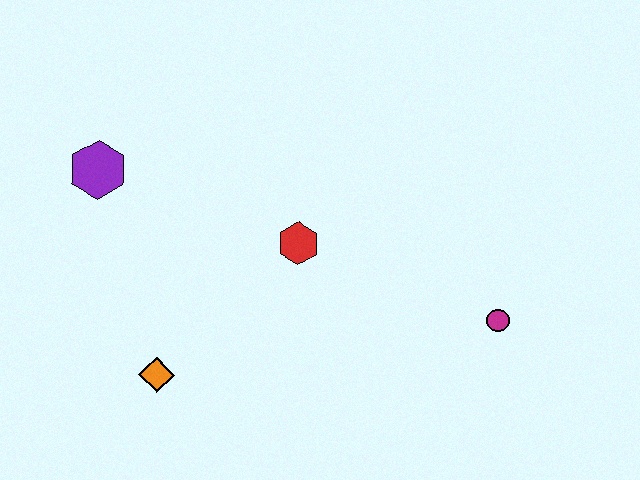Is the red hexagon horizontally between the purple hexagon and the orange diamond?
No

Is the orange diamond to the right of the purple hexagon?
Yes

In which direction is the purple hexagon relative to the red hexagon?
The purple hexagon is to the left of the red hexagon.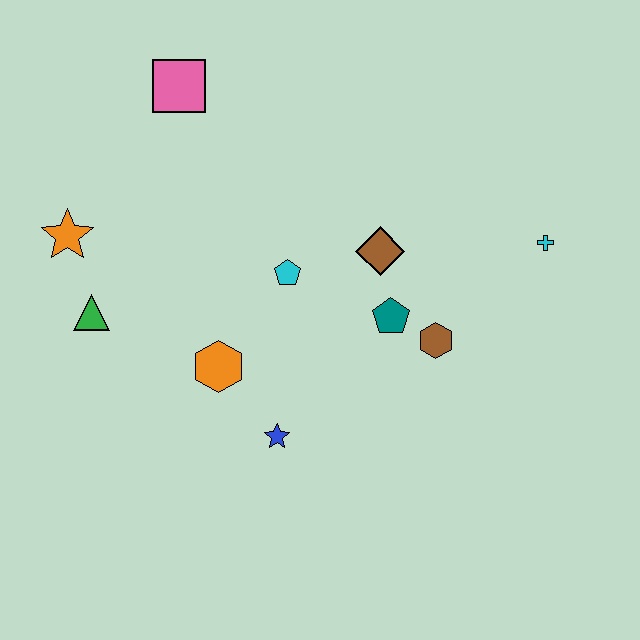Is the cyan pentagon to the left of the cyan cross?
Yes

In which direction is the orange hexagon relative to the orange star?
The orange hexagon is to the right of the orange star.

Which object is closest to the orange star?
The green triangle is closest to the orange star.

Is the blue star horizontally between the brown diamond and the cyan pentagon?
No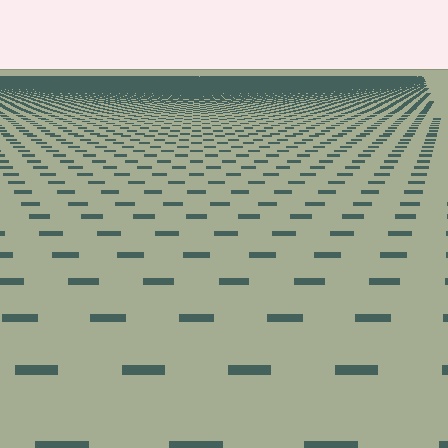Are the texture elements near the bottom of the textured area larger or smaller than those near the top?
Larger. Near the bottom, elements are closer to the viewer and appear at a bigger on-screen size.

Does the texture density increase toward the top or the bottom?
Density increases toward the top.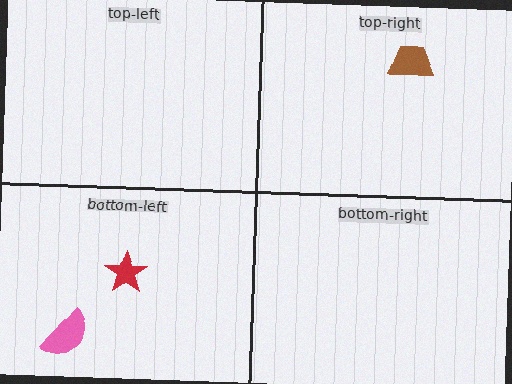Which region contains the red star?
The bottom-left region.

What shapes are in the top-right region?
The brown trapezoid.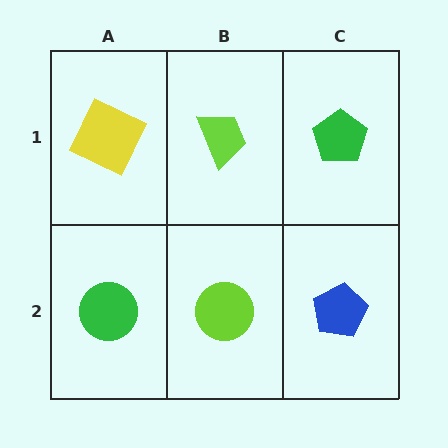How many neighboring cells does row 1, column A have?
2.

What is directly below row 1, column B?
A lime circle.